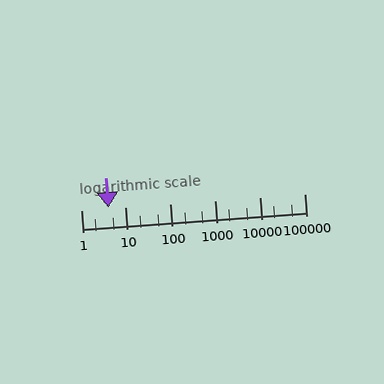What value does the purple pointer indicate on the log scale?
The pointer indicates approximately 4.2.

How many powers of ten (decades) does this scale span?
The scale spans 5 decades, from 1 to 100000.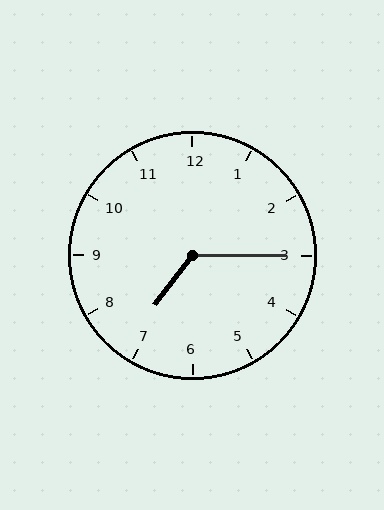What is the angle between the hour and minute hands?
Approximately 128 degrees.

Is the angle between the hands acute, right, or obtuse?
It is obtuse.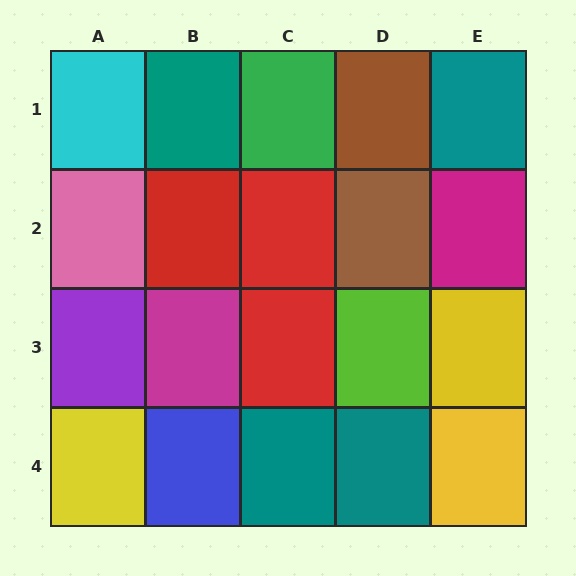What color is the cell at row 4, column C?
Teal.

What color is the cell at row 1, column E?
Teal.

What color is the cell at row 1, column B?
Teal.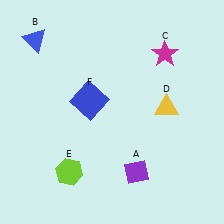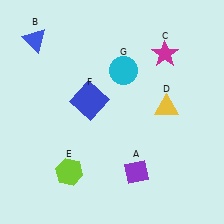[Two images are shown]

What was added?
A cyan circle (G) was added in Image 2.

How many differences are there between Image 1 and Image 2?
There is 1 difference between the two images.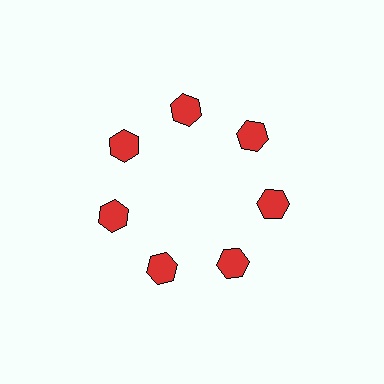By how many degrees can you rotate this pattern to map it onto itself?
The pattern maps onto itself every 51 degrees of rotation.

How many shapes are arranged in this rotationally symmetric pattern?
There are 7 shapes, arranged in 7 groups of 1.